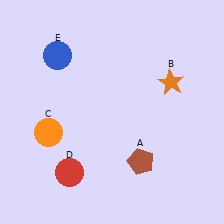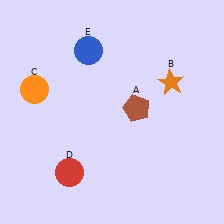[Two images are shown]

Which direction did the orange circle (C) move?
The orange circle (C) moved up.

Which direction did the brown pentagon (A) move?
The brown pentagon (A) moved up.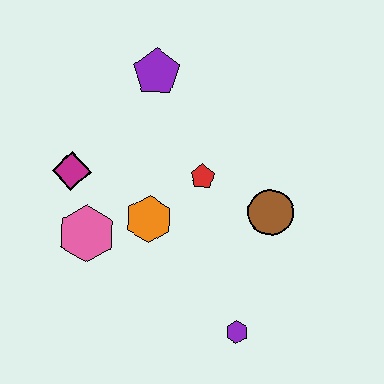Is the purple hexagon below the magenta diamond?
Yes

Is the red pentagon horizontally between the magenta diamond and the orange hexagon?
No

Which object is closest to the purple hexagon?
The brown circle is closest to the purple hexagon.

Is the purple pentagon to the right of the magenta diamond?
Yes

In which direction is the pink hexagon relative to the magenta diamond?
The pink hexagon is below the magenta diamond.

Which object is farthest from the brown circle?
The magenta diamond is farthest from the brown circle.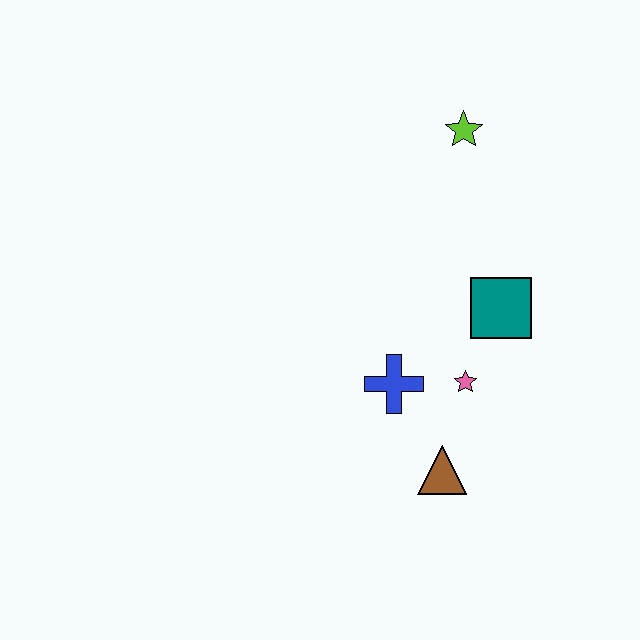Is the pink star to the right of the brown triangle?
Yes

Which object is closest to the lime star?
The teal square is closest to the lime star.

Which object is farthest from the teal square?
The lime star is farthest from the teal square.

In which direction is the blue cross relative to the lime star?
The blue cross is below the lime star.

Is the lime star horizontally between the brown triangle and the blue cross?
No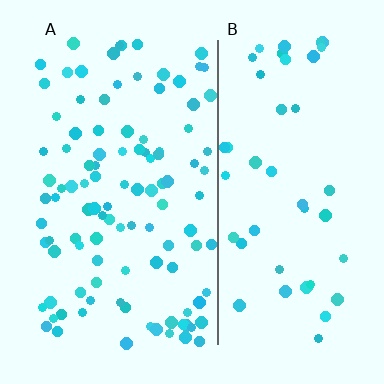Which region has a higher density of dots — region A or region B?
A (the left).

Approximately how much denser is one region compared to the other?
Approximately 2.2× — region A over region B.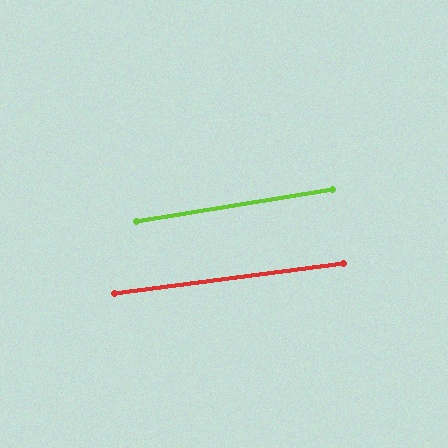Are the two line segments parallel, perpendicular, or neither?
Parallel — their directions differ by only 1.5°.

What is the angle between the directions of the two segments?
Approximately 2 degrees.